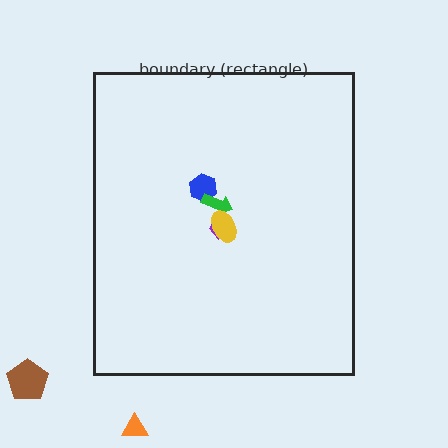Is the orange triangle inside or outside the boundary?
Outside.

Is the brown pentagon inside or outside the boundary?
Outside.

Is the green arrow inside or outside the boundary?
Inside.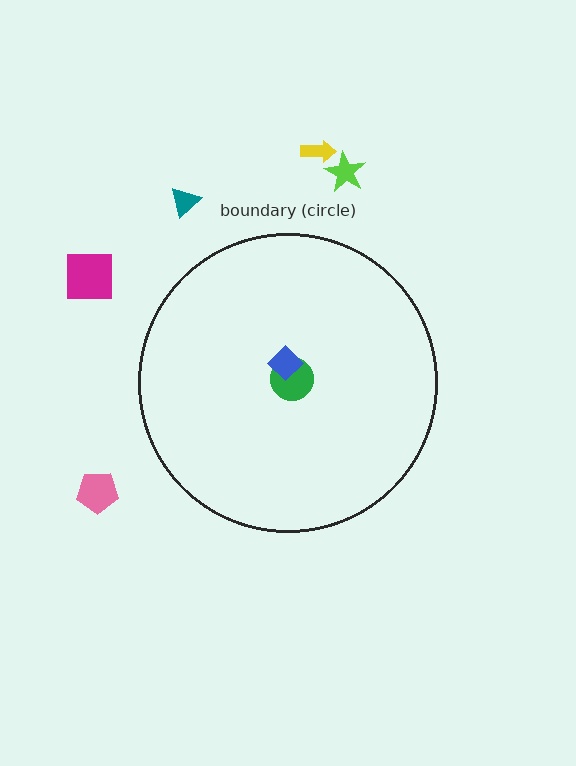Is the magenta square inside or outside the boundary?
Outside.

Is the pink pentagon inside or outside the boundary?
Outside.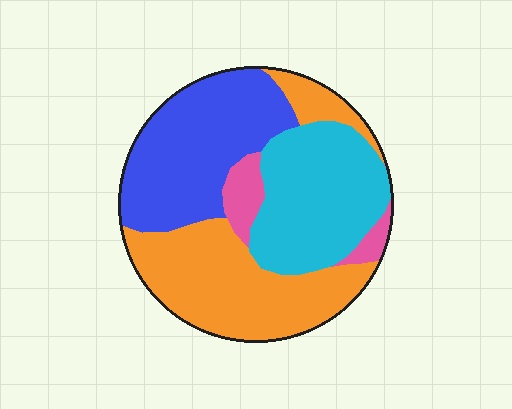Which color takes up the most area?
Orange, at roughly 35%.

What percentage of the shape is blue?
Blue takes up between a quarter and a half of the shape.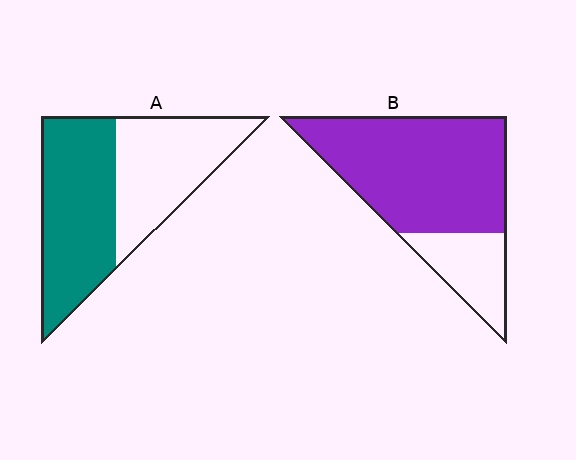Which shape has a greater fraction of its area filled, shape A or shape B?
Shape B.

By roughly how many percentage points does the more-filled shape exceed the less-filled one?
By roughly 20 percentage points (B over A).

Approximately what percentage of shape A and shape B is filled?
A is approximately 55% and B is approximately 75%.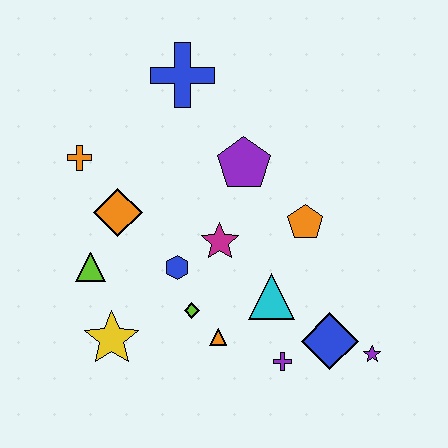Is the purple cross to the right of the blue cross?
Yes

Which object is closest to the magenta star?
The blue hexagon is closest to the magenta star.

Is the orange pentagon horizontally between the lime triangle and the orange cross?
No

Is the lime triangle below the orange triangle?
No